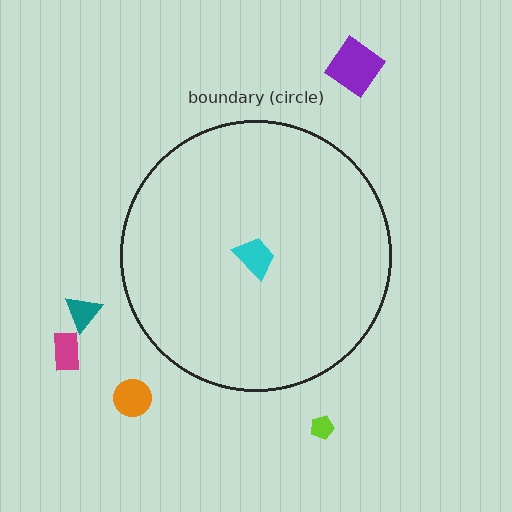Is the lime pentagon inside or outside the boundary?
Outside.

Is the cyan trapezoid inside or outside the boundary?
Inside.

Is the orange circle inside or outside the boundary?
Outside.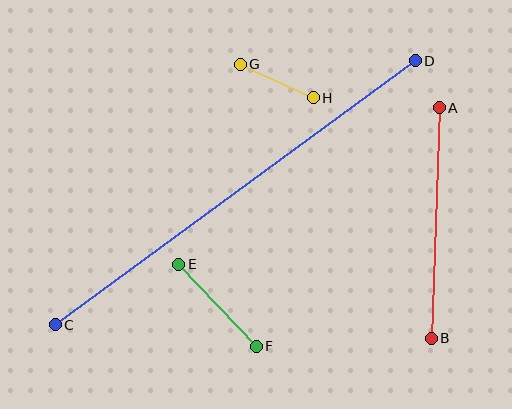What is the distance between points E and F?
The distance is approximately 113 pixels.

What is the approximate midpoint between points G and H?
The midpoint is at approximately (277, 81) pixels.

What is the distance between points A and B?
The distance is approximately 231 pixels.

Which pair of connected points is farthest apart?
Points C and D are farthest apart.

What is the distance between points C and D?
The distance is approximately 446 pixels.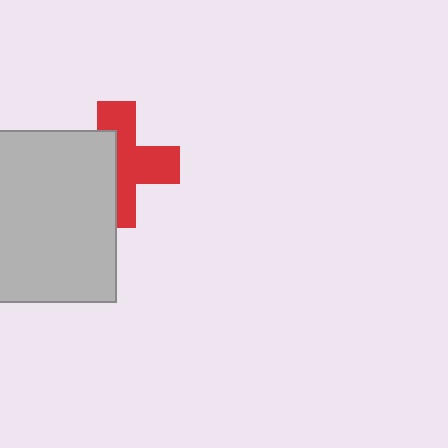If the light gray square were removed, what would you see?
You would see the complete red cross.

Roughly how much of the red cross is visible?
About half of it is visible (roughly 55%).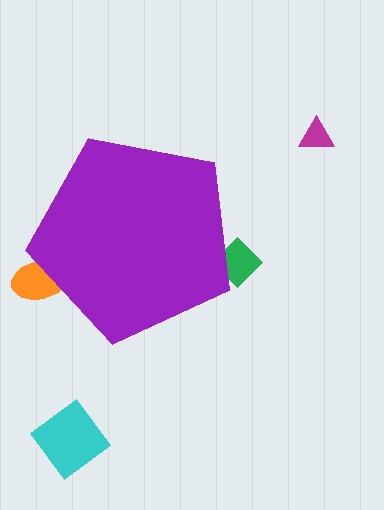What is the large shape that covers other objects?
A purple pentagon.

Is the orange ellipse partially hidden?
Yes, the orange ellipse is partially hidden behind the purple pentagon.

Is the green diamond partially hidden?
Yes, the green diamond is partially hidden behind the purple pentagon.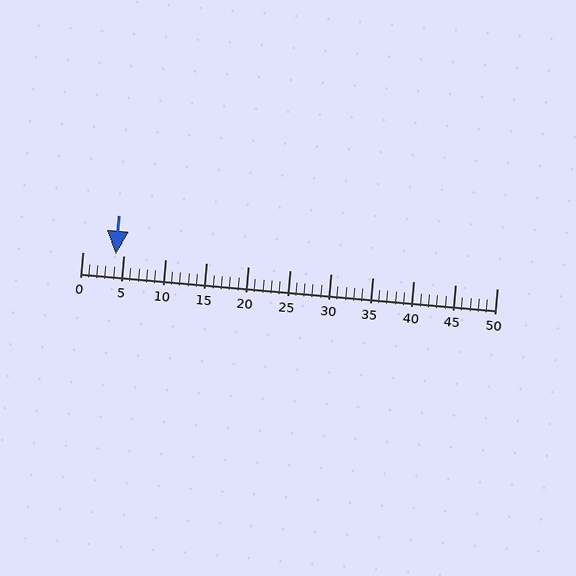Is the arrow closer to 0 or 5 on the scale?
The arrow is closer to 5.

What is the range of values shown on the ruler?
The ruler shows values from 0 to 50.